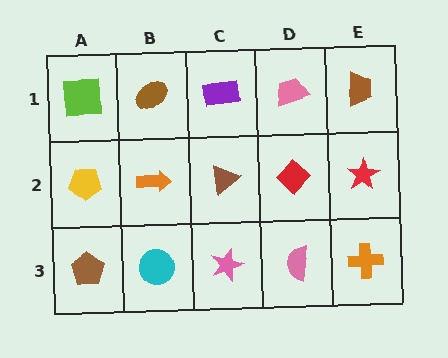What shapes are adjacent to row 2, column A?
A lime square (row 1, column A), a brown pentagon (row 3, column A), an orange arrow (row 2, column B).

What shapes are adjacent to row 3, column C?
A brown triangle (row 2, column C), a cyan circle (row 3, column B), a pink semicircle (row 3, column D).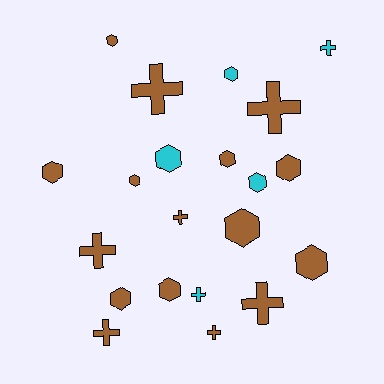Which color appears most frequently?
Brown, with 16 objects.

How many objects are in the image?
There are 21 objects.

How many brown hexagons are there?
There are 9 brown hexagons.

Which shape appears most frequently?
Hexagon, with 12 objects.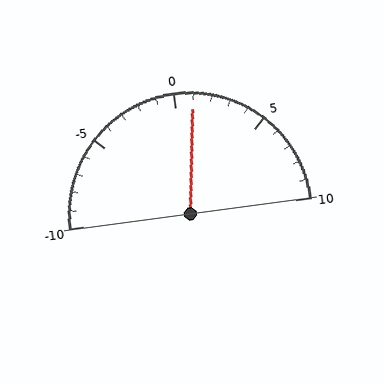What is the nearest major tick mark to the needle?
The nearest major tick mark is 0.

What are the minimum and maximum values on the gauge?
The gauge ranges from -10 to 10.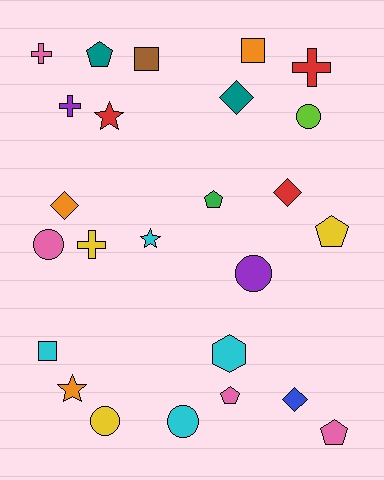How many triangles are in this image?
There are no triangles.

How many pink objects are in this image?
There are 4 pink objects.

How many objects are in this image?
There are 25 objects.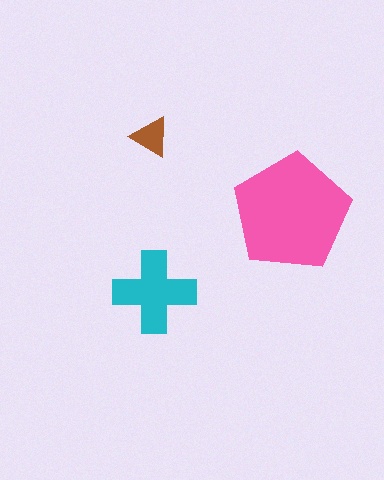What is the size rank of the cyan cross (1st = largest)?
2nd.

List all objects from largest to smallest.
The pink pentagon, the cyan cross, the brown triangle.